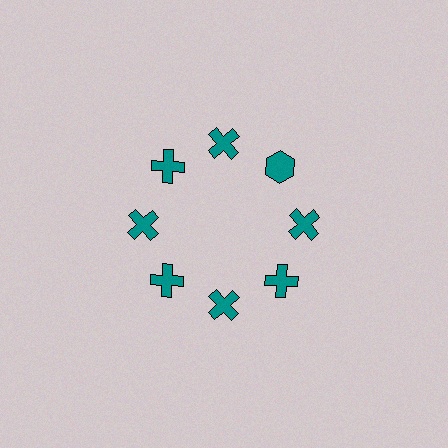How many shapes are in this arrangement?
There are 8 shapes arranged in a ring pattern.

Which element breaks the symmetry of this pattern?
The teal hexagon at roughly the 2 o'clock position breaks the symmetry. All other shapes are teal crosses.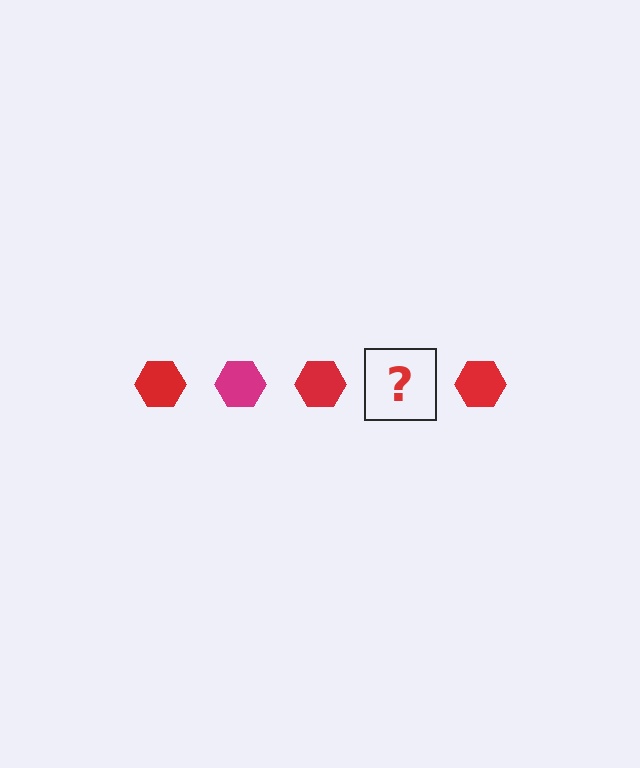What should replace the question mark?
The question mark should be replaced with a magenta hexagon.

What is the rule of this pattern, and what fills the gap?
The rule is that the pattern cycles through red, magenta hexagons. The gap should be filled with a magenta hexagon.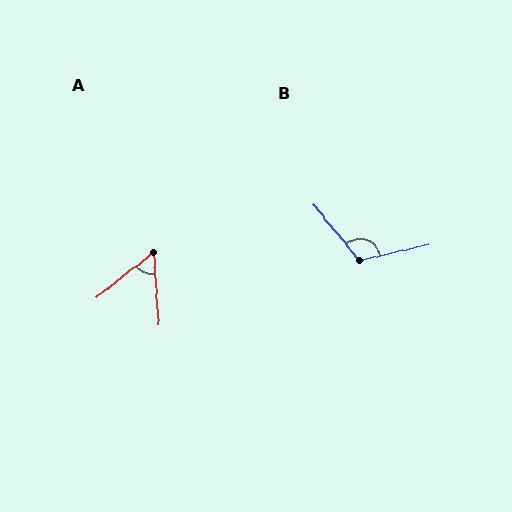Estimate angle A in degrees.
Approximately 55 degrees.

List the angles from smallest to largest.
A (55°), B (117°).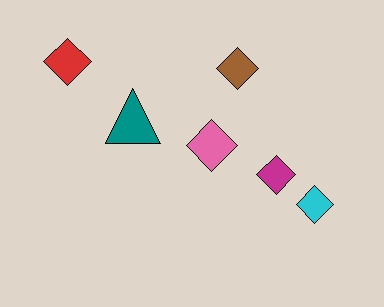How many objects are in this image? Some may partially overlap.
There are 6 objects.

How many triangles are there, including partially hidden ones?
There is 1 triangle.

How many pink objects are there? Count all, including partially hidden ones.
There is 1 pink object.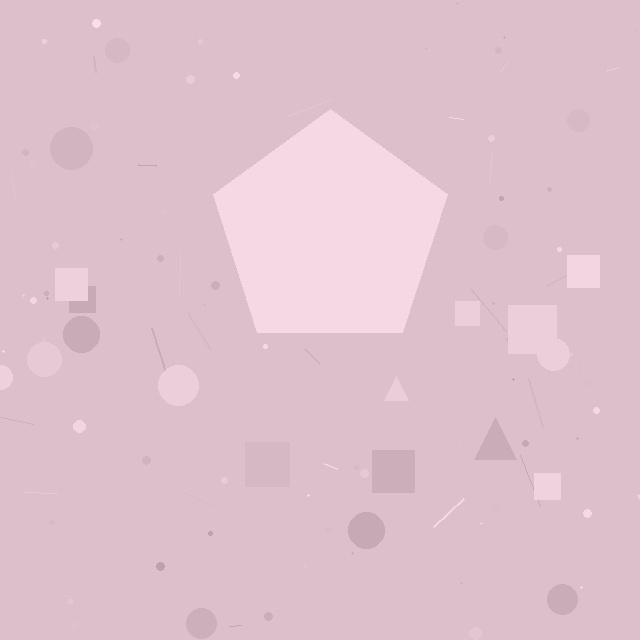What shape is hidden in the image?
A pentagon is hidden in the image.